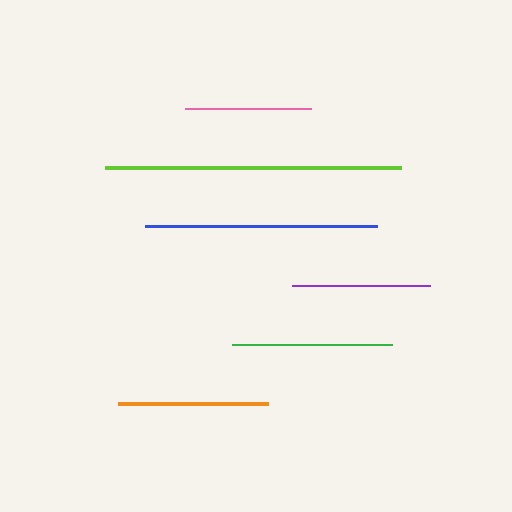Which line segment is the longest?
The lime line is the longest at approximately 295 pixels.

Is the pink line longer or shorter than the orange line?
The orange line is longer than the pink line.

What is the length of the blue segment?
The blue segment is approximately 231 pixels long.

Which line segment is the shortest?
The pink line is the shortest at approximately 126 pixels.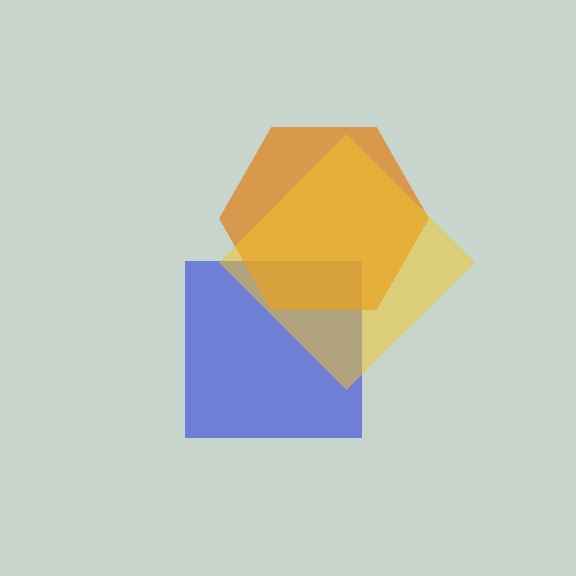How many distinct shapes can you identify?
There are 3 distinct shapes: a blue square, an orange hexagon, a yellow diamond.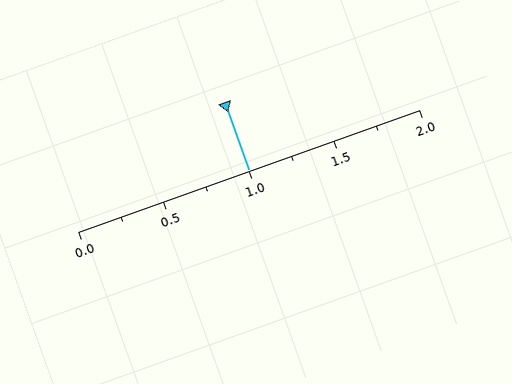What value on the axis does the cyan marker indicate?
The marker indicates approximately 1.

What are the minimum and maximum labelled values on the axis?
The axis runs from 0.0 to 2.0.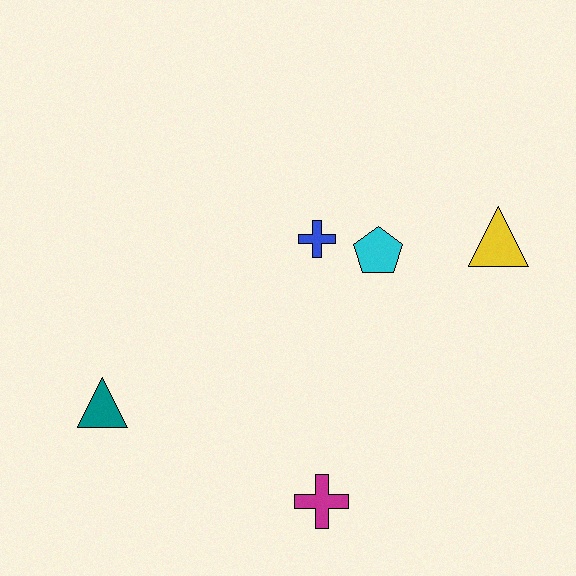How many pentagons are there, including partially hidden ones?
There is 1 pentagon.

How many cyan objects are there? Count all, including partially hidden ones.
There is 1 cyan object.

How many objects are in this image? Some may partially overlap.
There are 5 objects.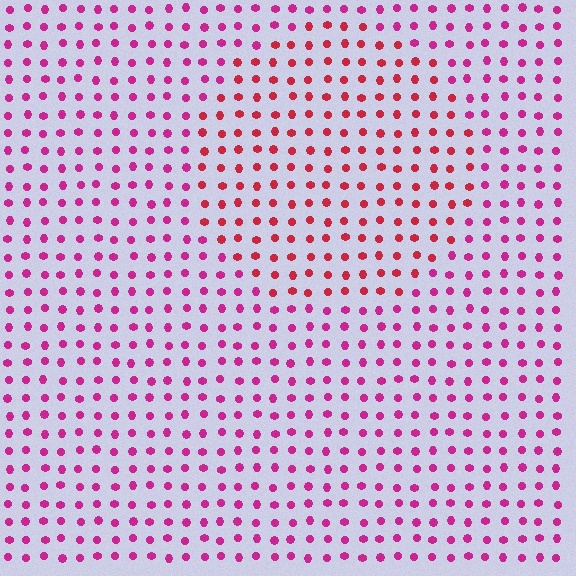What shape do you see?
I see a circle.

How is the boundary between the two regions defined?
The boundary is defined purely by a slight shift in hue (about 29 degrees). Spacing, size, and orientation are identical on both sides.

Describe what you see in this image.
The image is filled with small magenta elements in a uniform arrangement. A circle-shaped region is visible where the elements are tinted to a slightly different hue, forming a subtle color boundary.